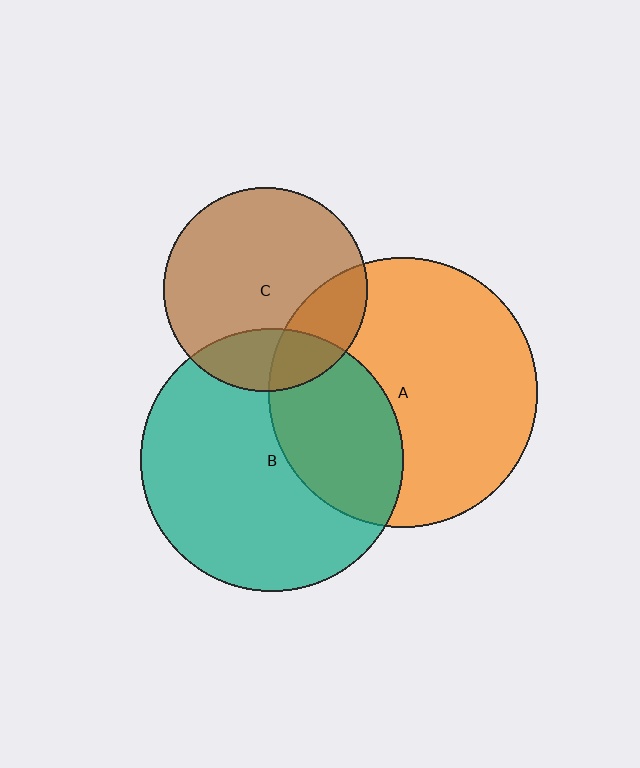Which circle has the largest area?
Circle A (orange).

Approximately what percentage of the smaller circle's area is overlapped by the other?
Approximately 20%.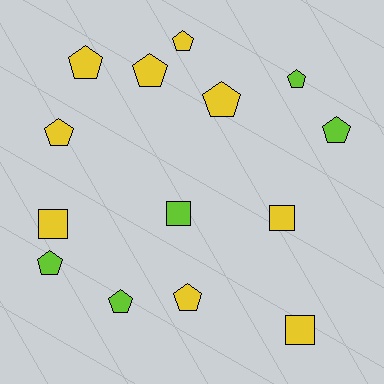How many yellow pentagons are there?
There are 6 yellow pentagons.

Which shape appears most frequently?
Pentagon, with 10 objects.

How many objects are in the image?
There are 14 objects.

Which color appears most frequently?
Yellow, with 9 objects.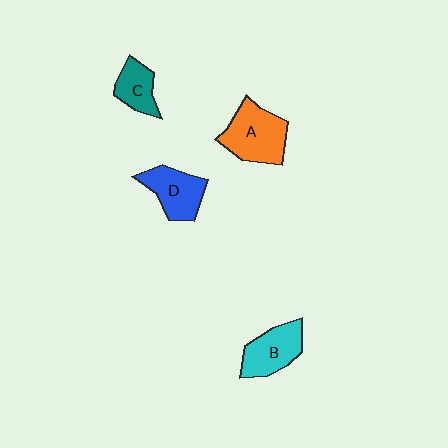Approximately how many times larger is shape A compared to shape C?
Approximately 1.8 times.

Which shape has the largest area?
Shape A (orange).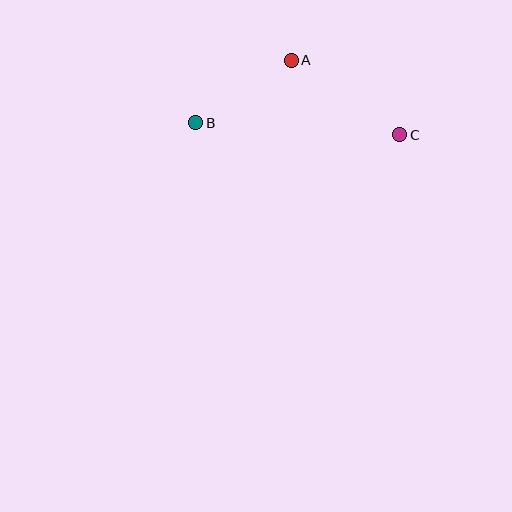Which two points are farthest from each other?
Points B and C are farthest from each other.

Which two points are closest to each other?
Points A and B are closest to each other.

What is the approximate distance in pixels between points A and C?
The distance between A and C is approximately 132 pixels.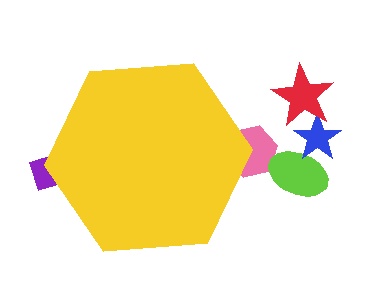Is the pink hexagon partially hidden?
Yes, the pink hexagon is partially hidden behind the yellow hexagon.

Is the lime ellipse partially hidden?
No, the lime ellipse is fully visible.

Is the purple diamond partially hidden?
Yes, the purple diamond is partially hidden behind the yellow hexagon.